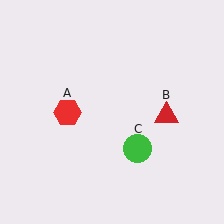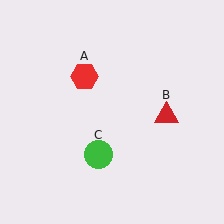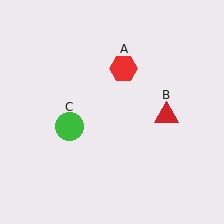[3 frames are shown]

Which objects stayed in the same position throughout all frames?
Red triangle (object B) remained stationary.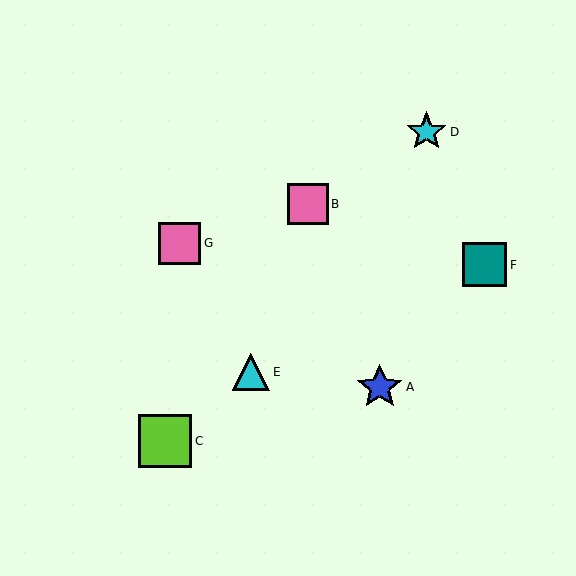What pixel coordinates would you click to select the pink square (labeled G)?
Click at (180, 243) to select the pink square G.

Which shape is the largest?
The lime square (labeled C) is the largest.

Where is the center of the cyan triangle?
The center of the cyan triangle is at (251, 372).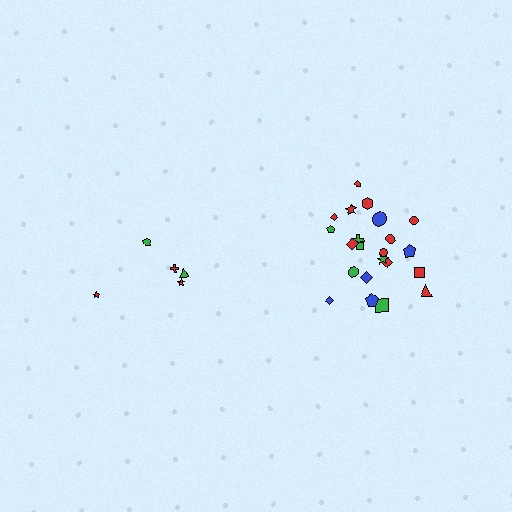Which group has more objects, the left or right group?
The right group.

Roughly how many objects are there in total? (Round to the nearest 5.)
Roughly 25 objects in total.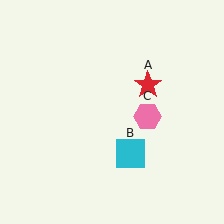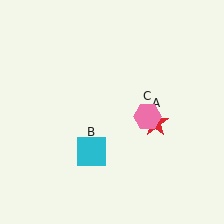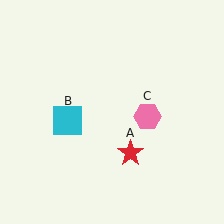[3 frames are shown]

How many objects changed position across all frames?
2 objects changed position: red star (object A), cyan square (object B).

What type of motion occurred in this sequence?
The red star (object A), cyan square (object B) rotated clockwise around the center of the scene.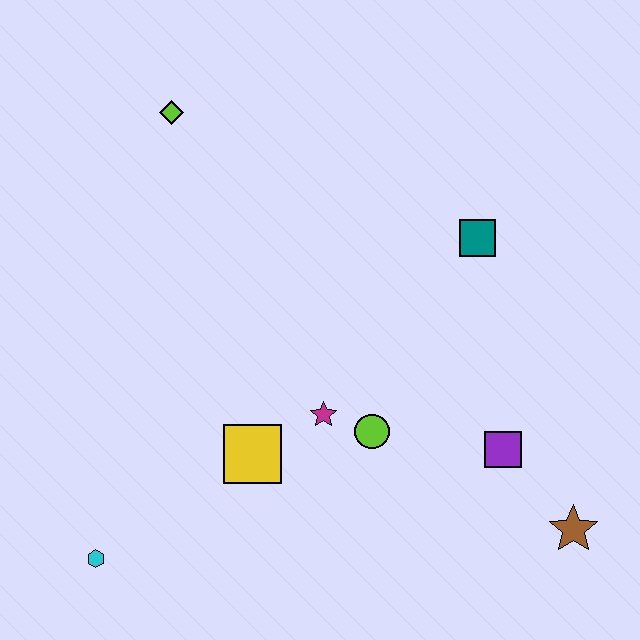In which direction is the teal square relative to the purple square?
The teal square is above the purple square.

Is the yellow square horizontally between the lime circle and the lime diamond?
Yes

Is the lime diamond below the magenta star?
No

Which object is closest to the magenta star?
The lime circle is closest to the magenta star.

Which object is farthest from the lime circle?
The lime diamond is farthest from the lime circle.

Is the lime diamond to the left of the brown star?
Yes